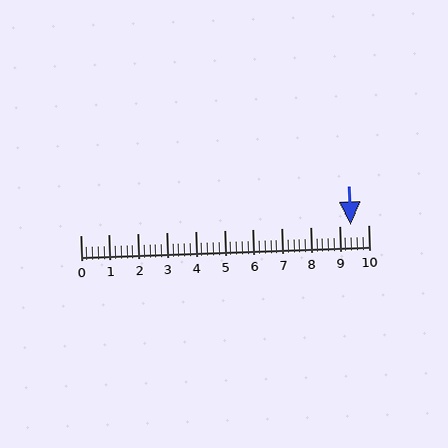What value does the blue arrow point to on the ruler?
The blue arrow points to approximately 9.4.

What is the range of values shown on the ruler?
The ruler shows values from 0 to 10.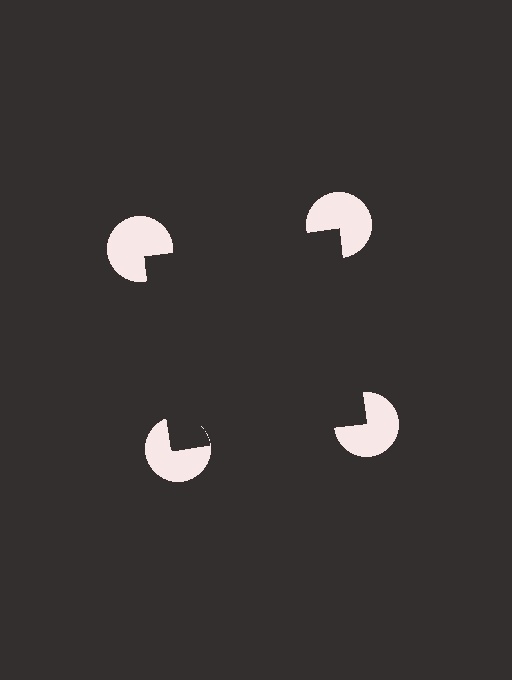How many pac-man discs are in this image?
There are 4 — one at each vertex of the illusory square.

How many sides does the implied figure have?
4 sides.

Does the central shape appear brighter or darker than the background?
It typically appears slightly darker than the background, even though no actual brightness change is drawn.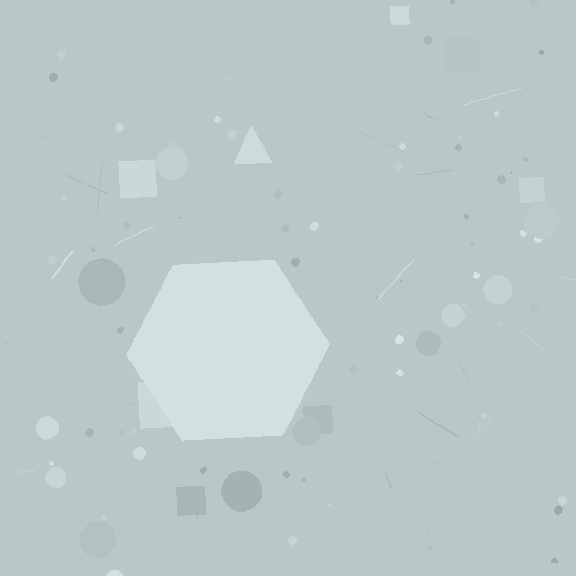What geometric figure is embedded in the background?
A hexagon is embedded in the background.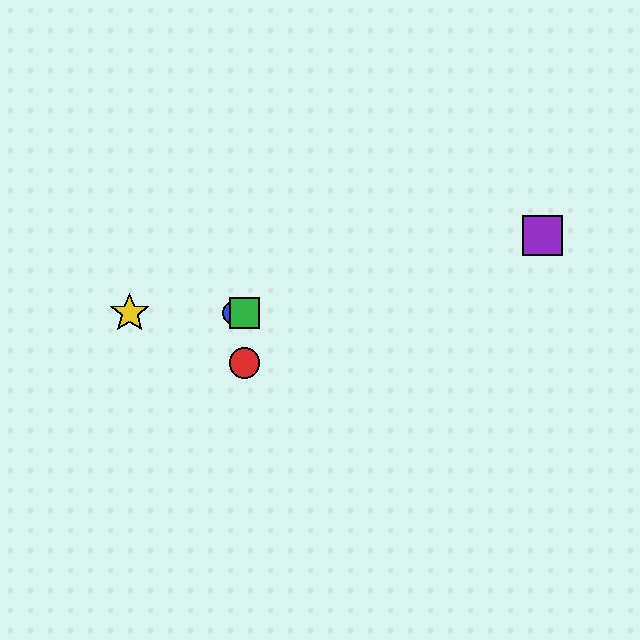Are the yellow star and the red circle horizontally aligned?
No, the yellow star is at y≈313 and the red circle is at y≈363.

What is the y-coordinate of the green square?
The green square is at y≈313.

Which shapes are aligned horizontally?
The blue circle, the green square, the yellow star are aligned horizontally.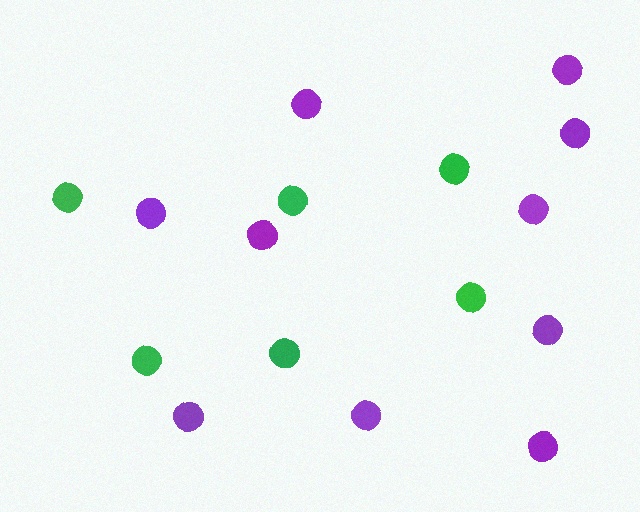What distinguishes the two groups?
There are 2 groups: one group of green circles (6) and one group of purple circles (10).